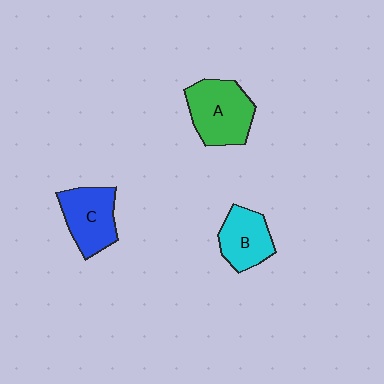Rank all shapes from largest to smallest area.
From largest to smallest: A (green), C (blue), B (cyan).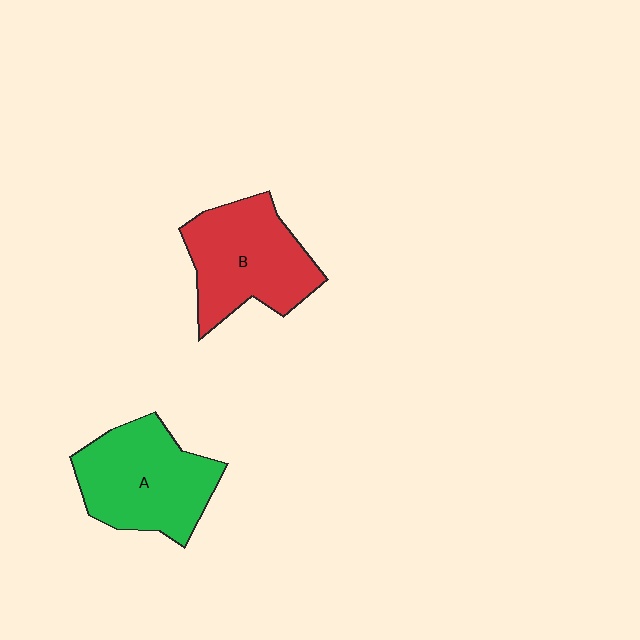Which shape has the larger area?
Shape A (green).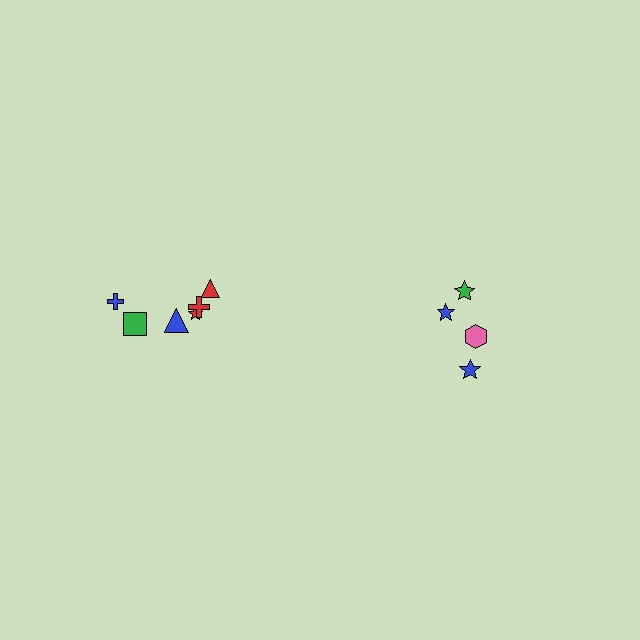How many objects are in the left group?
There are 6 objects.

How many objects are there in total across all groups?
There are 10 objects.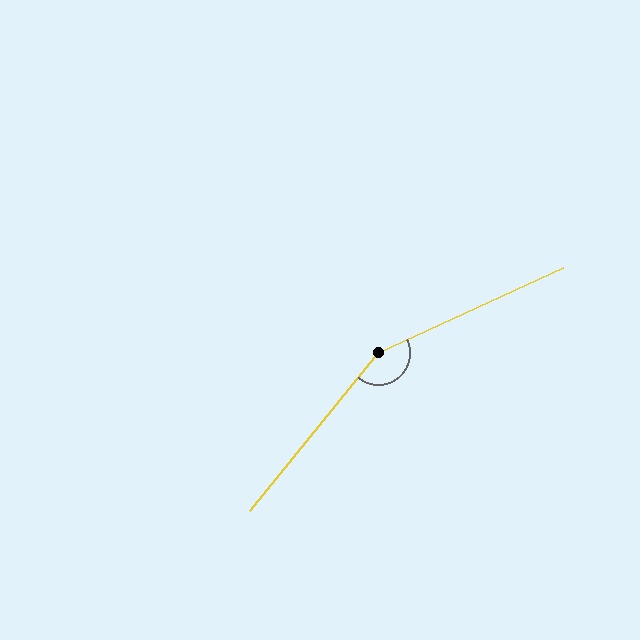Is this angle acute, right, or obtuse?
It is obtuse.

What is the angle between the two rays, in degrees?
Approximately 154 degrees.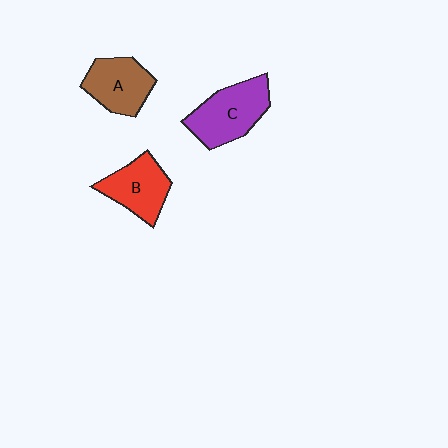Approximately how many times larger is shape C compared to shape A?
Approximately 1.2 times.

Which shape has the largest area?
Shape C (purple).